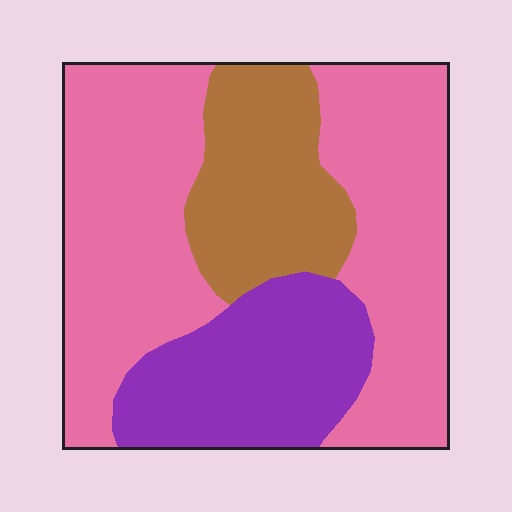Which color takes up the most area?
Pink, at roughly 60%.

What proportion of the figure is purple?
Purple takes up about one quarter (1/4) of the figure.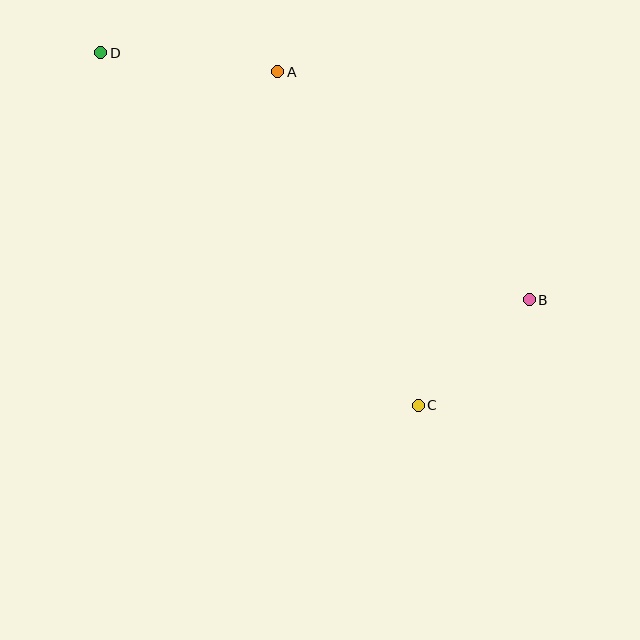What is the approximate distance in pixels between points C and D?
The distance between C and D is approximately 474 pixels.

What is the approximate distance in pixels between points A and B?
The distance between A and B is approximately 340 pixels.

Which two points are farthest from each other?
Points B and D are farthest from each other.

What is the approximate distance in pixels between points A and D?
The distance between A and D is approximately 178 pixels.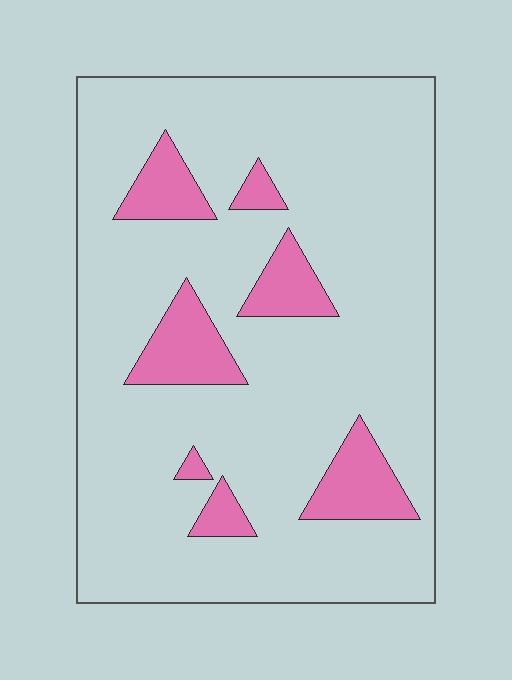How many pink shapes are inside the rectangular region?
7.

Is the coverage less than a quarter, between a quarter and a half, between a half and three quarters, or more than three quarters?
Less than a quarter.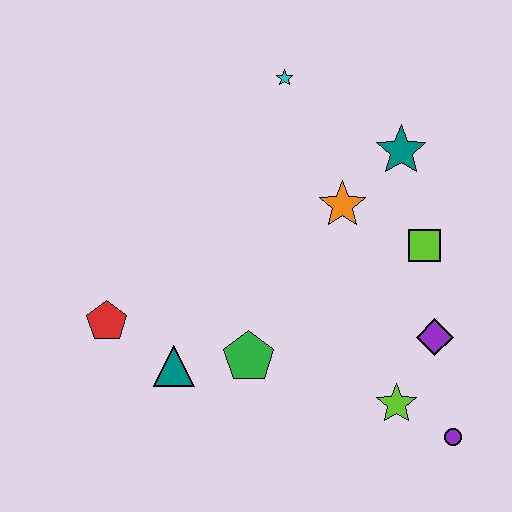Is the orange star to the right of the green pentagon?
Yes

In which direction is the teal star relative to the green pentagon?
The teal star is above the green pentagon.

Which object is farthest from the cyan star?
The purple circle is farthest from the cyan star.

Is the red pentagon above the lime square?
No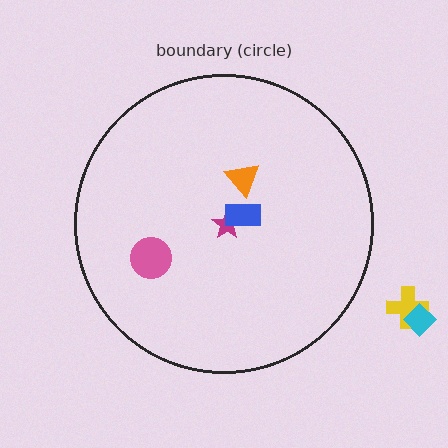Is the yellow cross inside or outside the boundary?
Outside.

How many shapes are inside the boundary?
4 inside, 2 outside.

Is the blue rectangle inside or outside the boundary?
Inside.